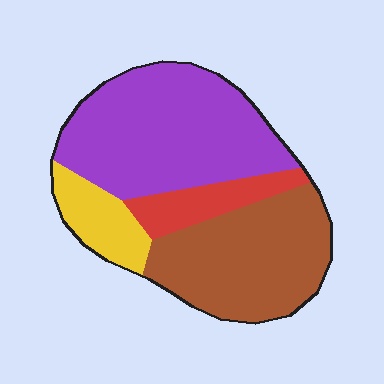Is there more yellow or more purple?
Purple.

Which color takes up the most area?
Purple, at roughly 45%.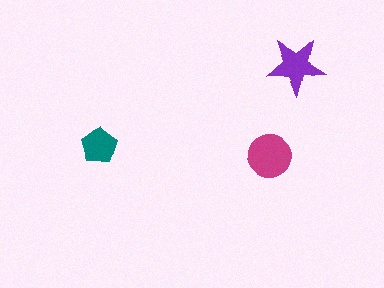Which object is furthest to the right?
The purple star is rightmost.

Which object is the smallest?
The teal pentagon.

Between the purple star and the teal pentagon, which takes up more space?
The purple star.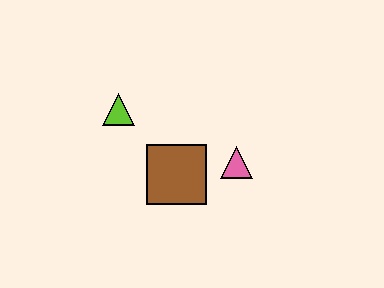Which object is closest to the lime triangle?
The brown square is closest to the lime triangle.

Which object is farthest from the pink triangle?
The lime triangle is farthest from the pink triangle.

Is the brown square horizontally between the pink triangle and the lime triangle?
Yes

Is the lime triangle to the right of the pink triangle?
No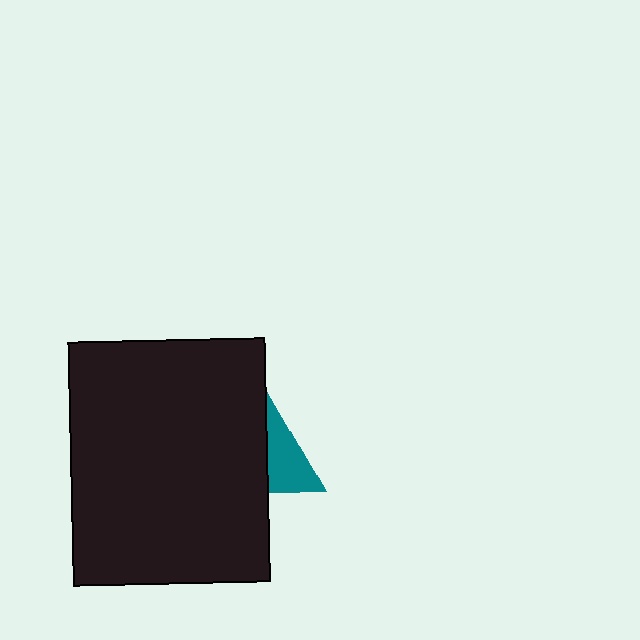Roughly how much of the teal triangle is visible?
A small part of it is visible (roughly 42%).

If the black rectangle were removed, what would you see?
You would see the complete teal triangle.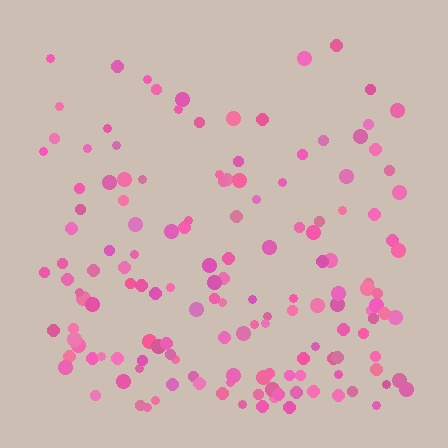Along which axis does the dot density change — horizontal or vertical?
Vertical.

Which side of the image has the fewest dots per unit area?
The top.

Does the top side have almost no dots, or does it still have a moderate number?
Still a moderate number, just noticeably fewer than the bottom.